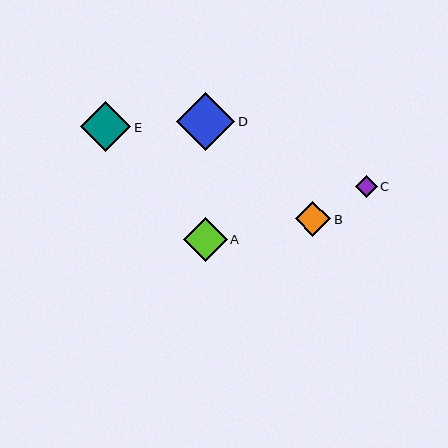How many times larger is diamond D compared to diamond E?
Diamond D is approximately 1.2 times the size of diamond E.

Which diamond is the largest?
Diamond D is the largest with a size of approximately 58 pixels.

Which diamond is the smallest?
Diamond C is the smallest with a size of approximately 22 pixels.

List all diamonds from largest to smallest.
From largest to smallest: D, E, A, B, C.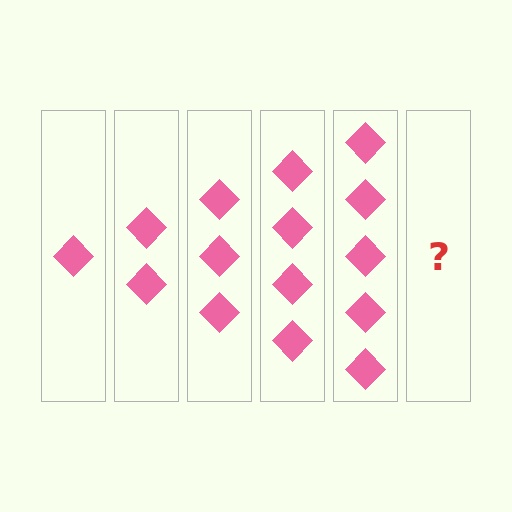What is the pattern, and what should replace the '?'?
The pattern is that each step adds one more diamond. The '?' should be 6 diamonds.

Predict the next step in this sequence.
The next step is 6 diamonds.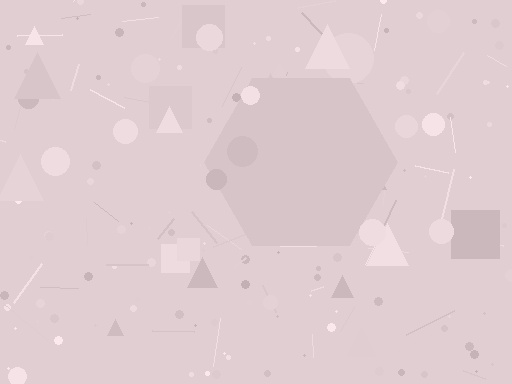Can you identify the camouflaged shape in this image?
The camouflaged shape is a hexagon.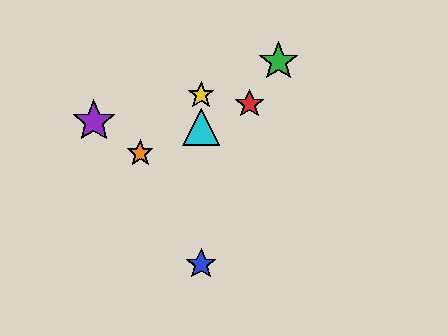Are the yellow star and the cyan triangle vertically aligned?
Yes, both are at x≈201.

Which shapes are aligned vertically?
The blue star, the yellow star, the cyan triangle are aligned vertically.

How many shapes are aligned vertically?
3 shapes (the blue star, the yellow star, the cyan triangle) are aligned vertically.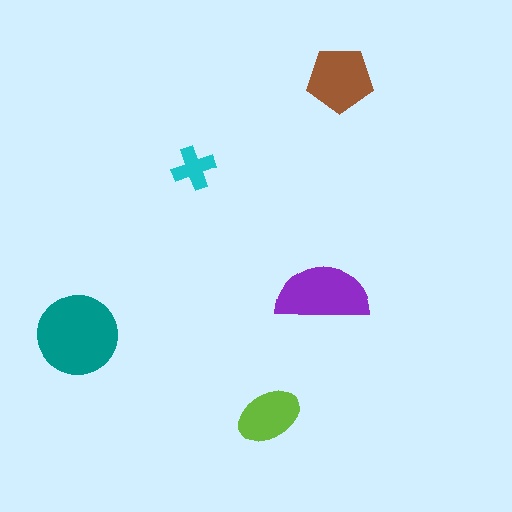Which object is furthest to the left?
The teal circle is leftmost.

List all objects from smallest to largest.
The cyan cross, the lime ellipse, the brown pentagon, the purple semicircle, the teal circle.